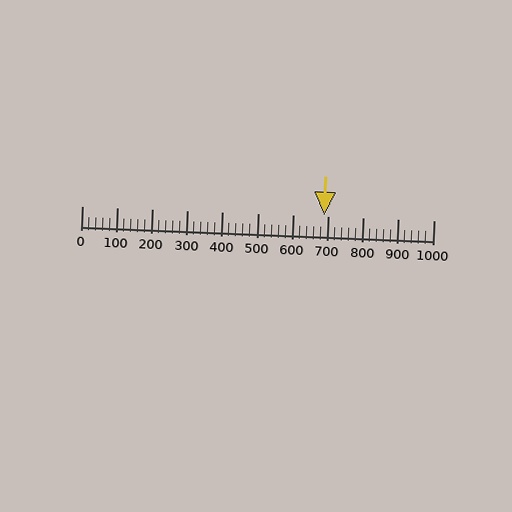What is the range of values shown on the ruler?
The ruler shows values from 0 to 1000.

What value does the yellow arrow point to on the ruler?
The yellow arrow points to approximately 690.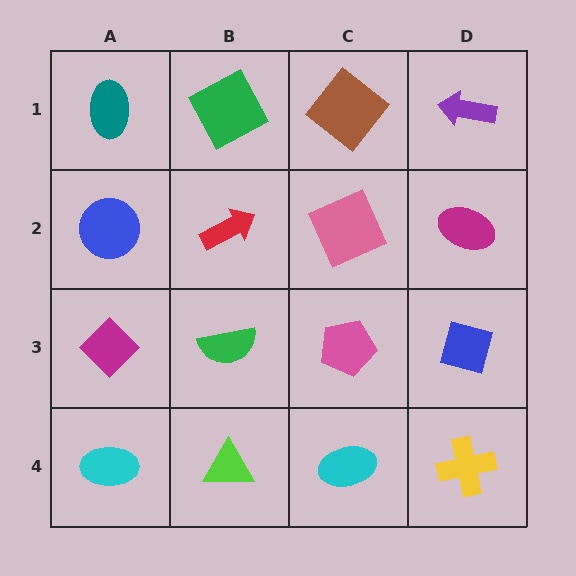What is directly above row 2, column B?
A green square.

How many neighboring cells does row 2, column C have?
4.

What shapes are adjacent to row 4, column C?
A pink pentagon (row 3, column C), a lime triangle (row 4, column B), a yellow cross (row 4, column D).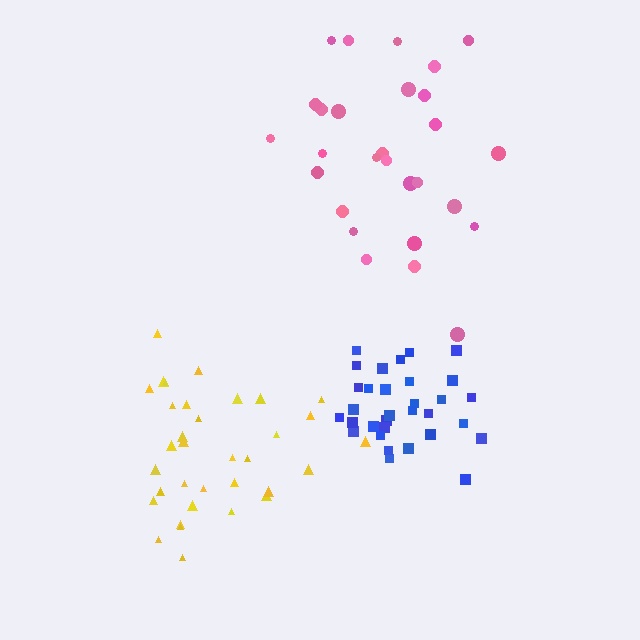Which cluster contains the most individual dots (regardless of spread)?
Yellow (34).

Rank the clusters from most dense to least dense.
blue, yellow, pink.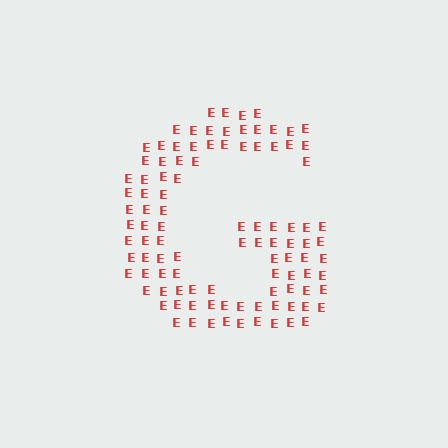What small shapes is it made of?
It is made of small letter E's.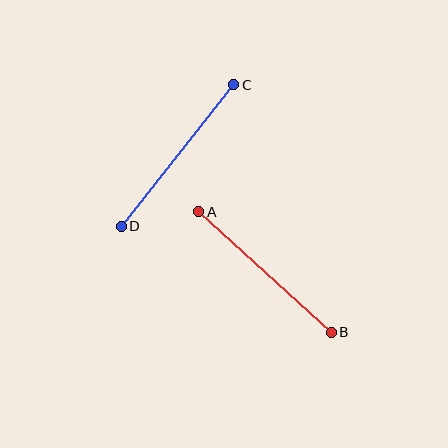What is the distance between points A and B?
The distance is approximately 179 pixels.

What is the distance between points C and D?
The distance is approximately 181 pixels.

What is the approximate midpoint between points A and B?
The midpoint is at approximately (265, 272) pixels.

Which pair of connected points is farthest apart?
Points C and D are farthest apart.